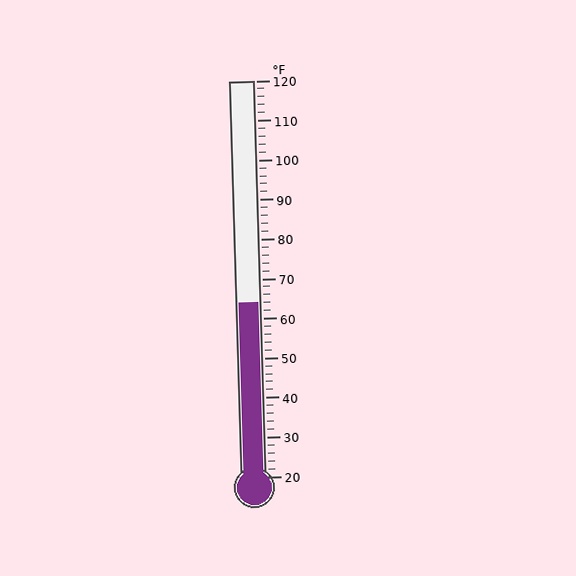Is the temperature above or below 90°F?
The temperature is below 90°F.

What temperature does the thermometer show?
The thermometer shows approximately 64°F.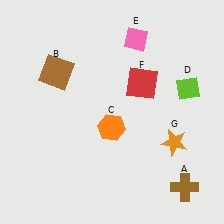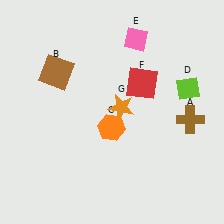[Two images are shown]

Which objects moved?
The objects that moved are: the brown cross (A), the orange star (G).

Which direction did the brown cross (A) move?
The brown cross (A) moved up.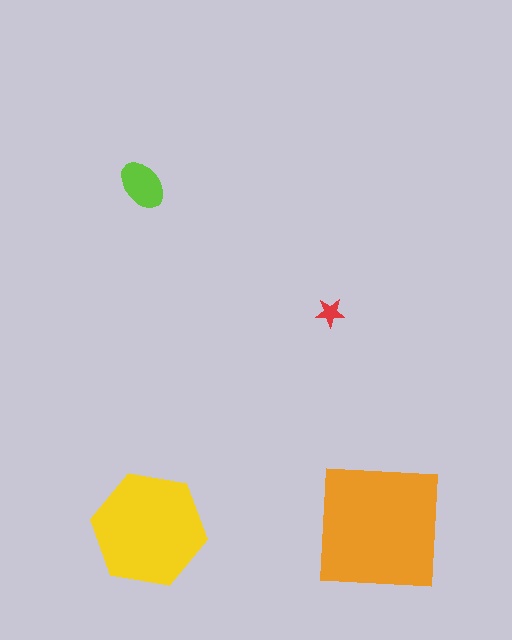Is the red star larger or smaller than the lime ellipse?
Smaller.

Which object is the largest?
The orange square.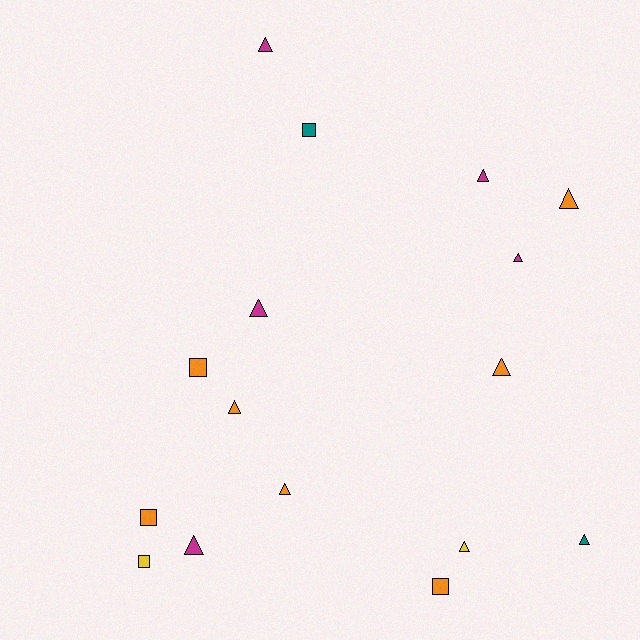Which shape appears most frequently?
Triangle, with 11 objects.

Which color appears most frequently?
Orange, with 7 objects.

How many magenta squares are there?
There are no magenta squares.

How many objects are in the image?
There are 16 objects.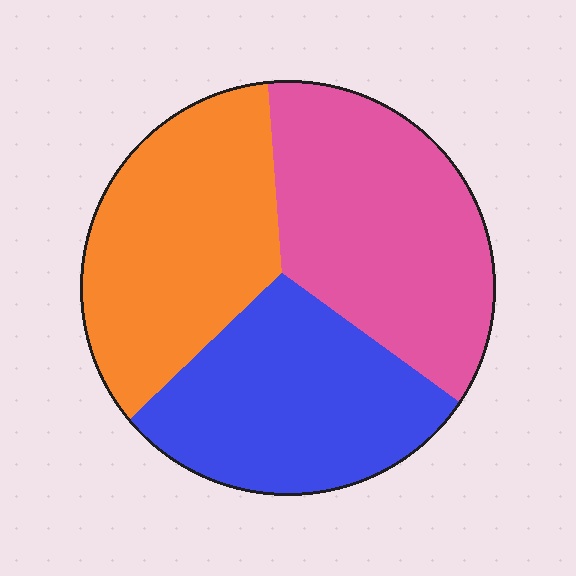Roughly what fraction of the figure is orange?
Orange takes up about one third (1/3) of the figure.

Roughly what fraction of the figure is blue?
Blue takes up between a sixth and a third of the figure.